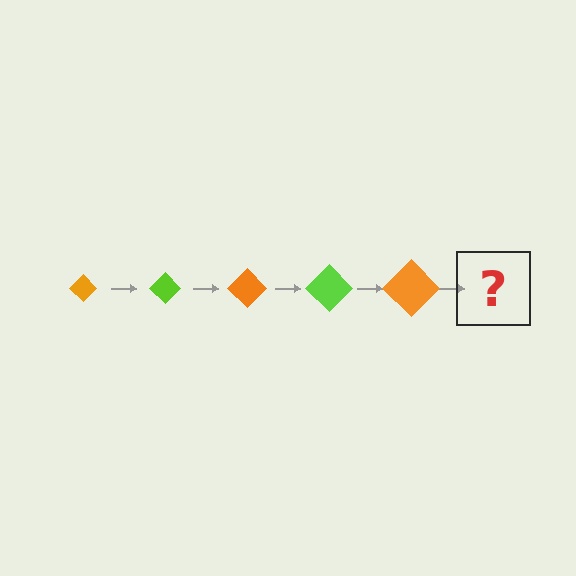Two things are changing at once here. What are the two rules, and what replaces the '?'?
The two rules are that the diamond grows larger each step and the color cycles through orange and lime. The '?' should be a lime diamond, larger than the previous one.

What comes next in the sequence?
The next element should be a lime diamond, larger than the previous one.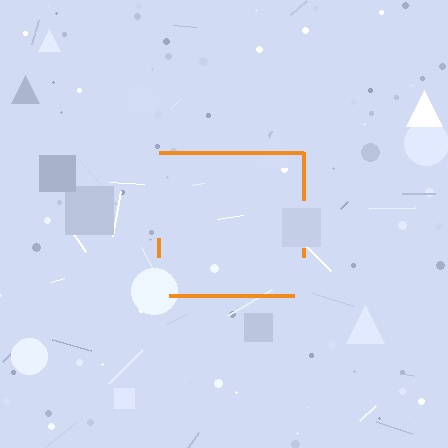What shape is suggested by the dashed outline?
The dashed outline suggests a square.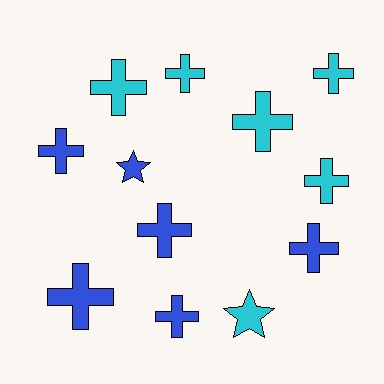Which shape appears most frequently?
Cross, with 10 objects.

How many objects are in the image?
There are 12 objects.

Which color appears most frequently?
Blue, with 6 objects.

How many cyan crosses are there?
There are 5 cyan crosses.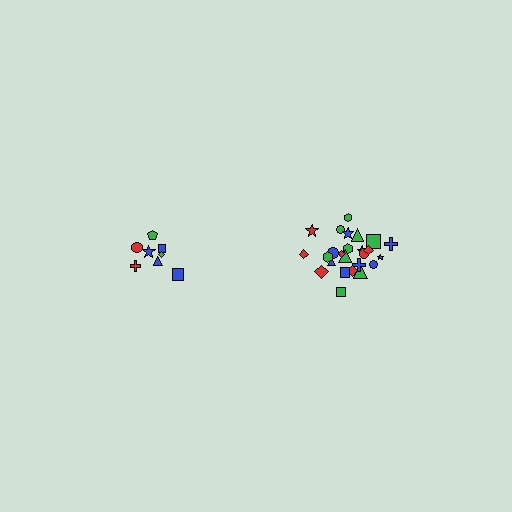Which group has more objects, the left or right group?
The right group.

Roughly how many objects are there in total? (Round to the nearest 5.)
Roughly 35 objects in total.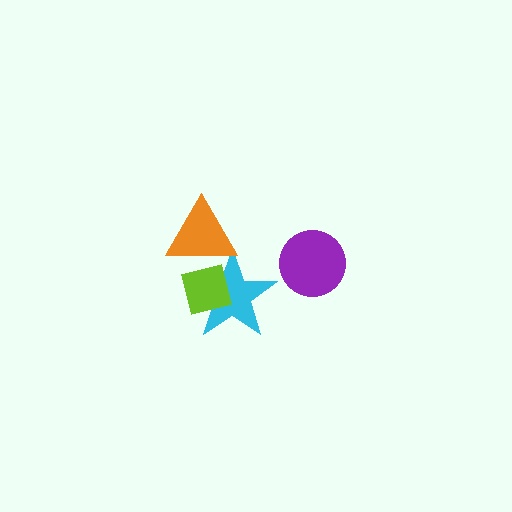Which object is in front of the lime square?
The orange triangle is in front of the lime square.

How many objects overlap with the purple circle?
0 objects overlap with the purple circle.